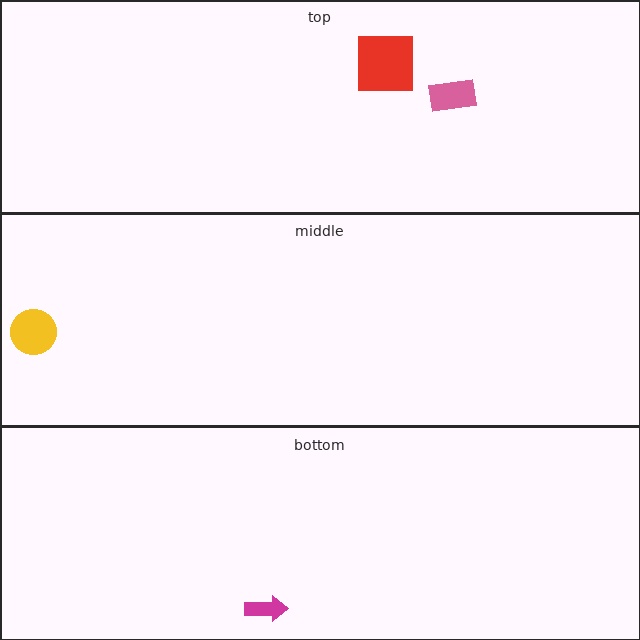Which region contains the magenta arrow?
The bottom region.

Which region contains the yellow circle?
The middle region.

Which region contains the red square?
The top region.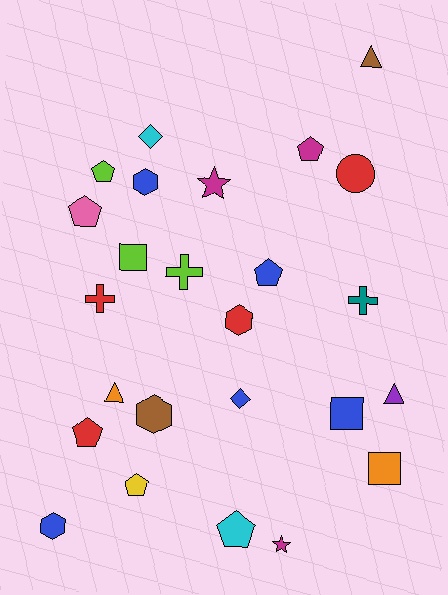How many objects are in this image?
There are 25 objects.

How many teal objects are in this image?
There is 1 teal object.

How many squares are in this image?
There are 3 squares.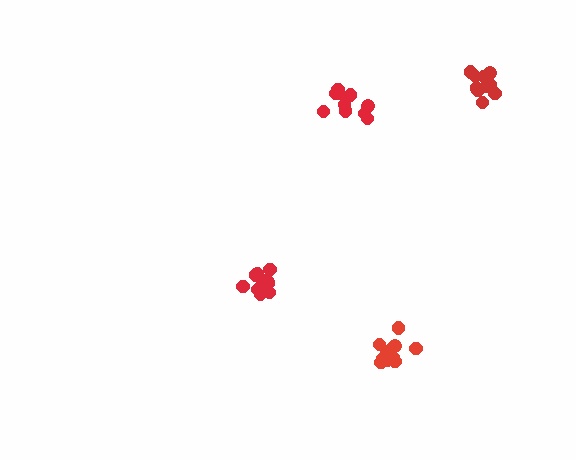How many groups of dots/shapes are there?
There are 4 groups.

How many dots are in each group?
Group 1: 12 dots, Group 2: 12 dots, Group 3: 11 dots, Group 4: 10 dots (45 total).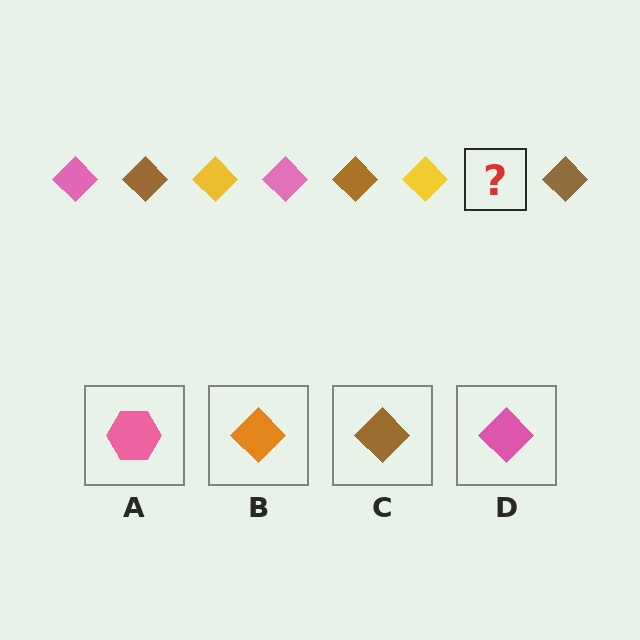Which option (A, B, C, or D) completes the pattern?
D.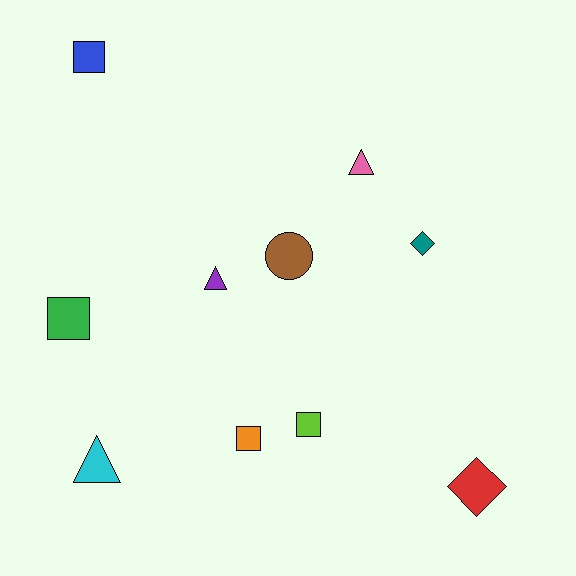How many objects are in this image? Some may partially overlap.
There are 10 objects.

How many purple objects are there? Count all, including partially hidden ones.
There is 1 purple object.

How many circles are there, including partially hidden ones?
There is 1 circle.